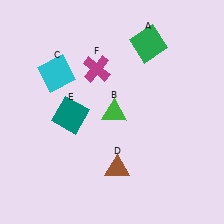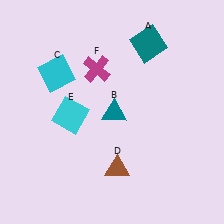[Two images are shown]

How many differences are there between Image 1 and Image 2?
There are 3 differences between the two images.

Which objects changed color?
A changed from green to teal. B changed from green to teal. E changed from teal to cyan.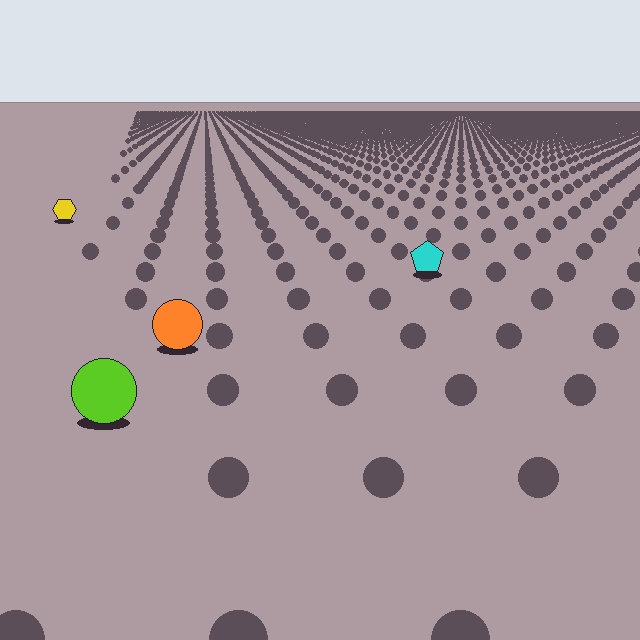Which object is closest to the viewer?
The lime circle is closest. The texture marks near it are larger and more spread out.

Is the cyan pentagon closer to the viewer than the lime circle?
No. The lime circle is closer — you can tell from the texture gradient: the ground texture is coarser near it.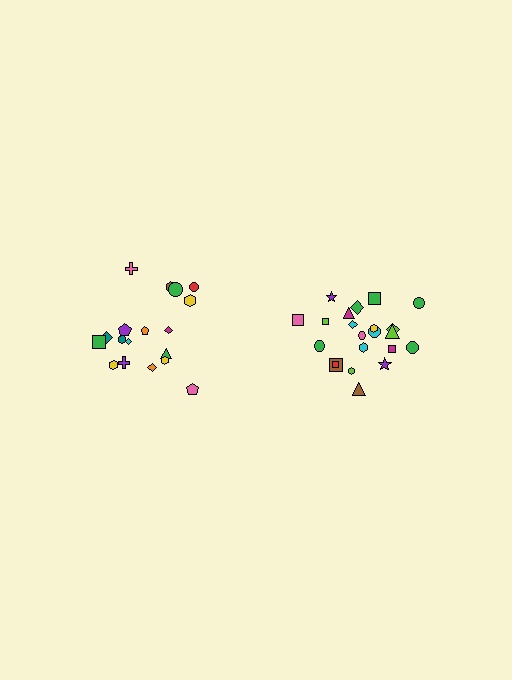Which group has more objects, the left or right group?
The right group.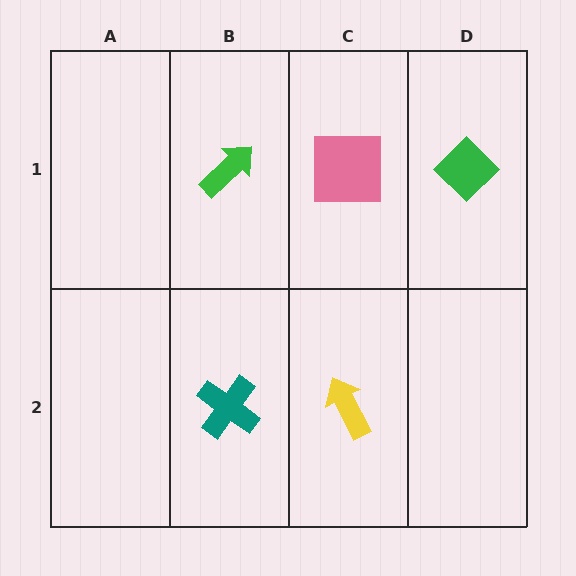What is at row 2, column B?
A teal cross.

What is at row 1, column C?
A pink square.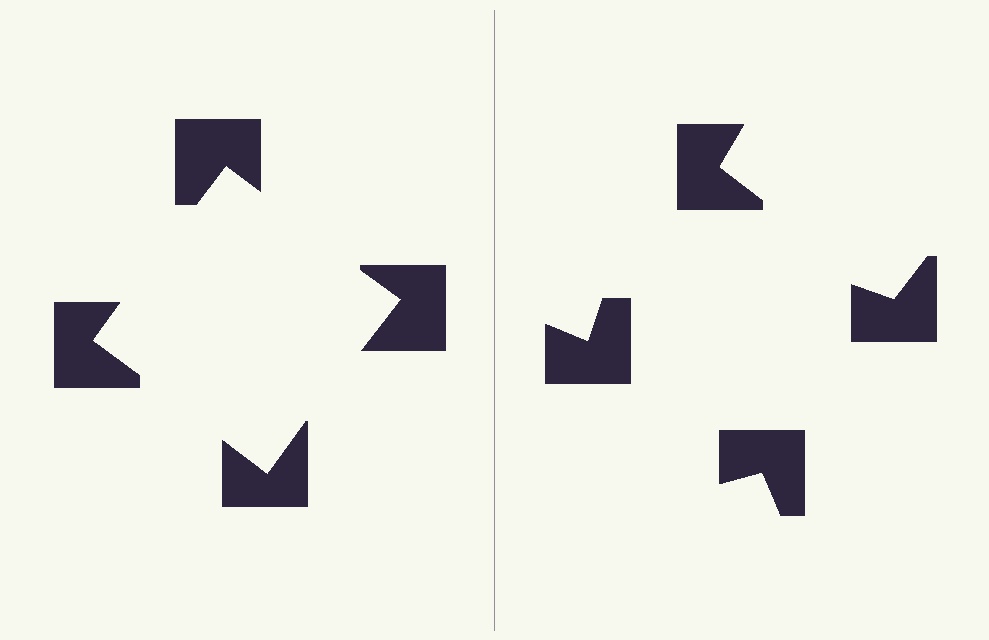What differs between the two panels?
The notched squares are positioned identically on both sides; only the wedge orientations differ. On the left they align to a square; on the right they are misaligned.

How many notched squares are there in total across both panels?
8 — 4 on each side.